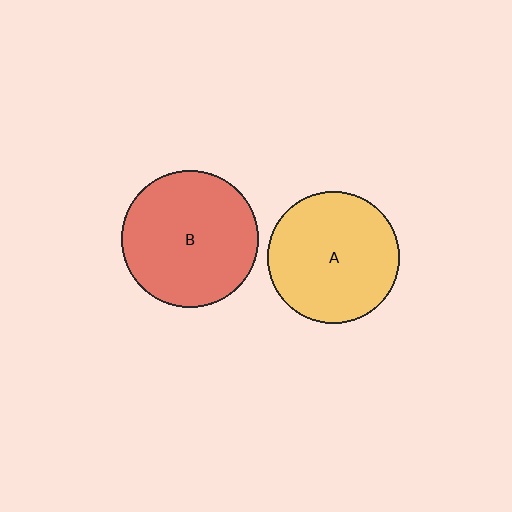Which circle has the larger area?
Circle B (red).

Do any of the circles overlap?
No, none of the circles overlap.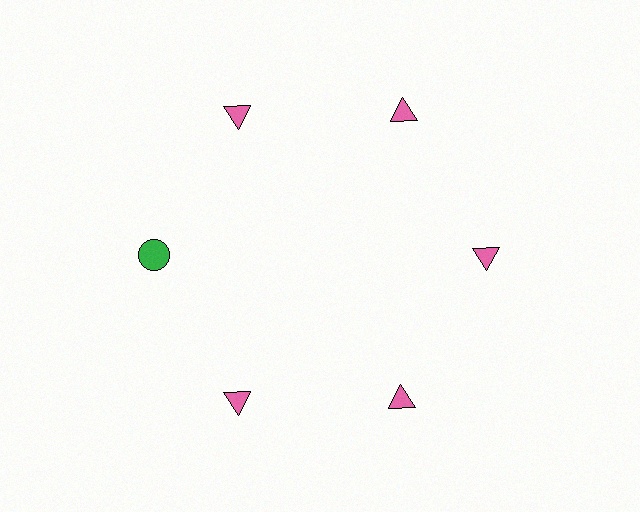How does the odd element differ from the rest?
It differs in both color (green instead of pink) and shape (circle instead of triangle).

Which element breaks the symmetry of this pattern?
The green circle at roughly the 9 o'clock position breaks the symmetry. All other shapes are pink triangles.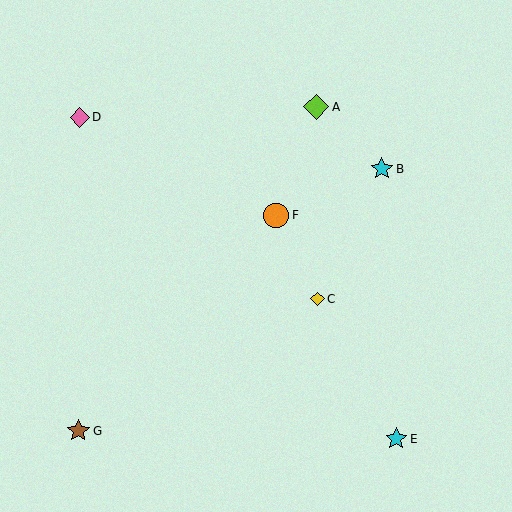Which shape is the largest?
The orange circle (labeled F) is the largest.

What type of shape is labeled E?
Shape E is a cyan star.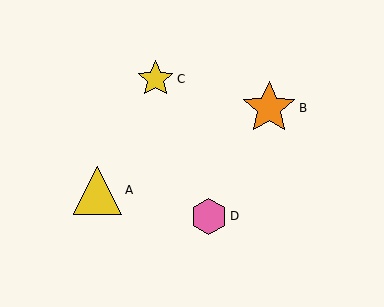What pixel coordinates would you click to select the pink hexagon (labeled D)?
Click at (209, 216) to select the pink hexagon D.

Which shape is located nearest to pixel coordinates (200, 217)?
The pink hexagon (labeled D) at (209, 216) is nearest to that location.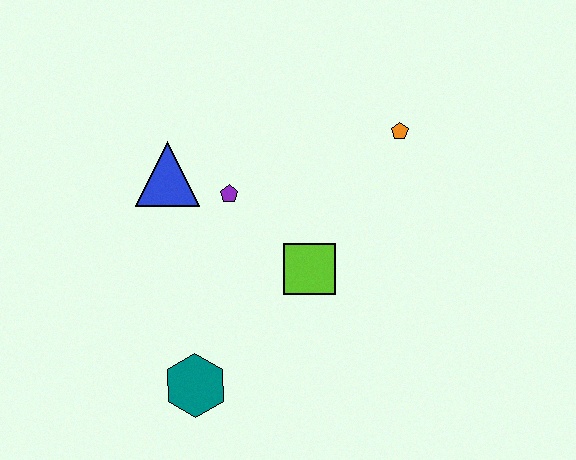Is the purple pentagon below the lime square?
No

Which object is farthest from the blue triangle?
The orange pentagon is farthest from the blue triangle.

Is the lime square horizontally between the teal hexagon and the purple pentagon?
No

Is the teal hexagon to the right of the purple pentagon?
No